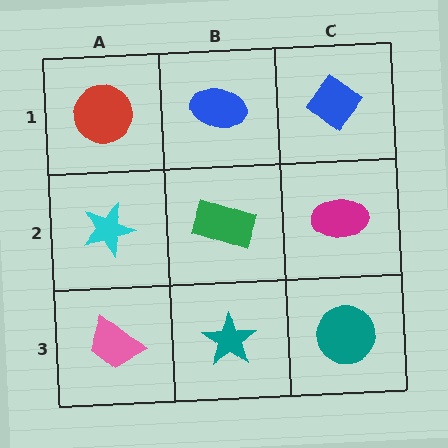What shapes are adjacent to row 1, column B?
A green rectangle (row 2, column B), a red circle (row 1, column A), a blue diamond (row 1, column C).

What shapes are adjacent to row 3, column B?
A green rectangle (row 2, column B), a pink trapezoid (row 3, column A), a teal circle (row 3, column C).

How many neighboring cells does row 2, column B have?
4.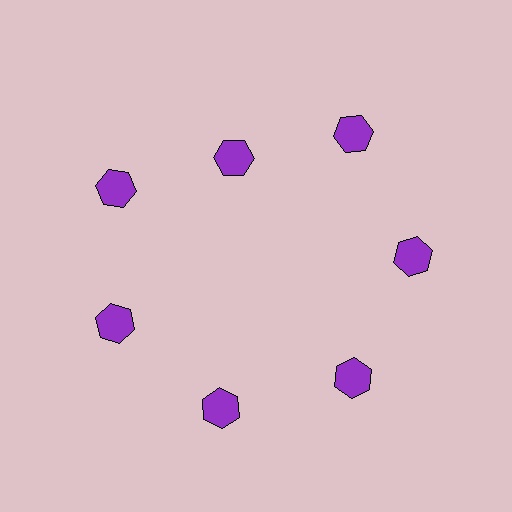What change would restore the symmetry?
The symmetry would be restored by moving it outward, back onto the ring so that all 7 hexagons sit at equal angles and equal distance from the center.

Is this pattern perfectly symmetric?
No. The 7 purple hexagons are arranged in a ring, but one element near the 12 o'clock position is pulled inward toward the center, breaking the 7-fold rotational symmetry.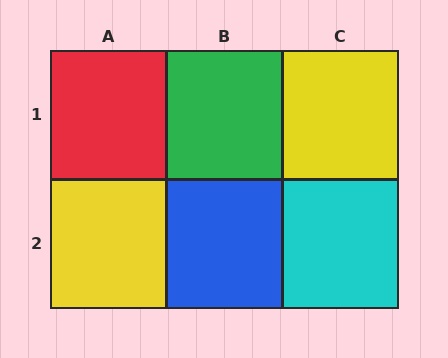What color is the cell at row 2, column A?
Yellow.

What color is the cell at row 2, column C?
Cyan.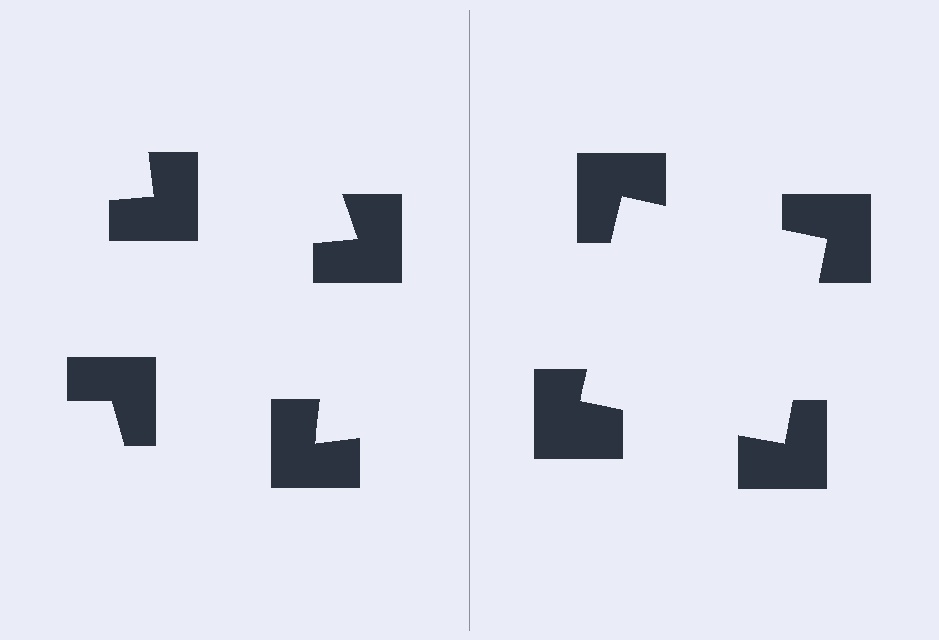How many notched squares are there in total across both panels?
8 — 4 on each side.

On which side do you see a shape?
An illusory square appears on the right side. On the left side the wedge cuts are rotated, so no coherent shape forms.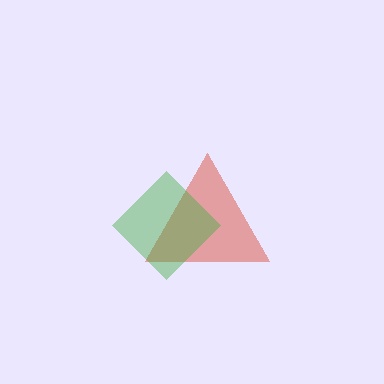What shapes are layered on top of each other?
The layered shapes are: a red triangle, a green diamond.